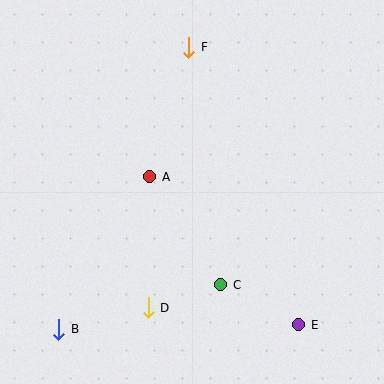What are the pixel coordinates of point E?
Point E is at (299, 325).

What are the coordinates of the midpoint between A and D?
The midpoint between A and D is at (149, 242).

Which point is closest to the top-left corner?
Point F is closest to the top-left corner.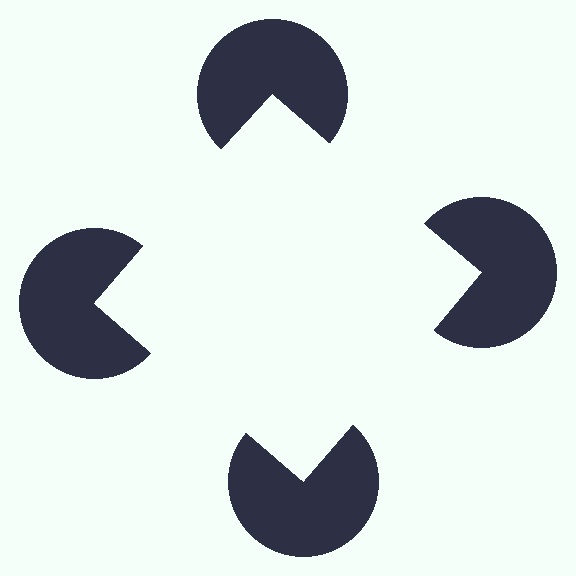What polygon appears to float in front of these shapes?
An illusory square — its edges are inferred from the aligned wedge cuts in the pac-man discs, not physically drawn.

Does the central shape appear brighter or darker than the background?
It typically appears slightly brighter than the background, even though no actual brightness change is drawn.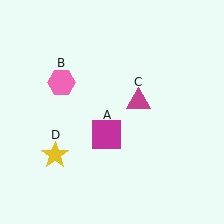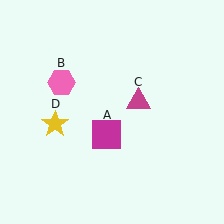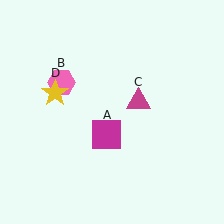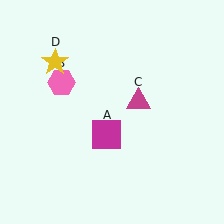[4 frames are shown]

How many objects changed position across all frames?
1 object changed position: yellow star (object D).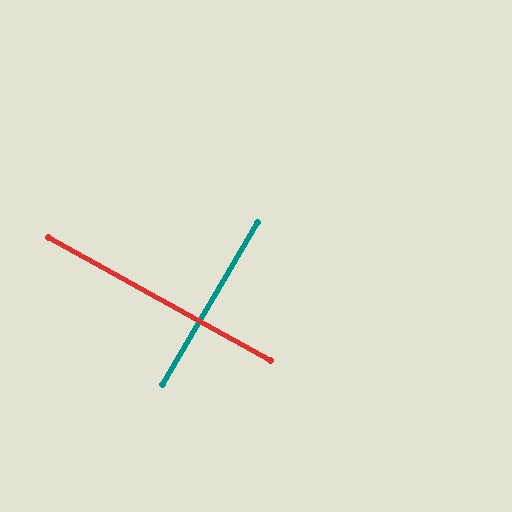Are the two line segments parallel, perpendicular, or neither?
Perpendicular — they meet at approximately 88°.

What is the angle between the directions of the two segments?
Approximately 88 degrees.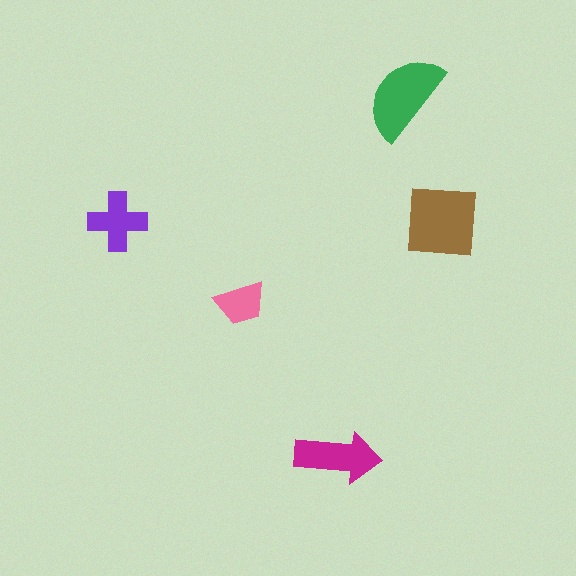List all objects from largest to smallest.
The brown square, the green semicircle, the magenta arrow, the purple cross, the pink trapezoid.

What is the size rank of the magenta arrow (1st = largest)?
3rd.